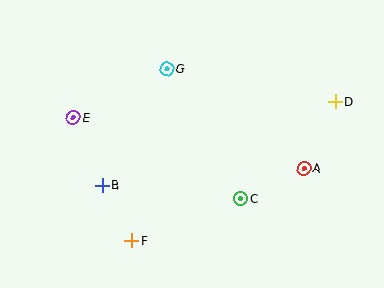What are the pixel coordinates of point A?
Point A is at (304, 168).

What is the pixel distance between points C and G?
The distance between C and G is 150 pixels.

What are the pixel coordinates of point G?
Point G is at (167, 69).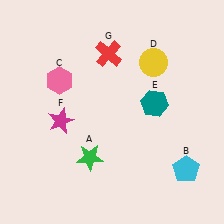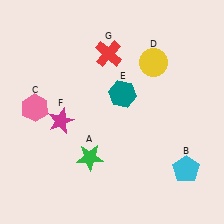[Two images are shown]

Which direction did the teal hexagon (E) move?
The teal hexagon (E) moved left.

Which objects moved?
The objects that moved are: the pink hexagon (C), the teal hexagon (E).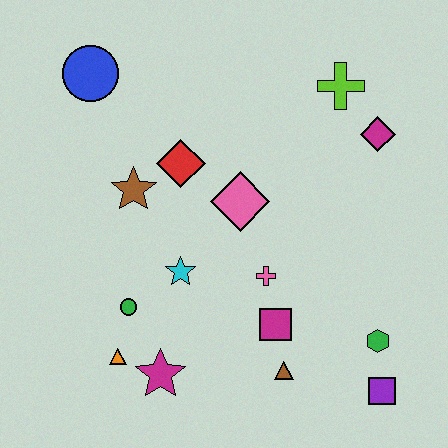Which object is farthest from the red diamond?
The purple square is farthest from the red diamond.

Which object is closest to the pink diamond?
The red diamond is closest to the pink diamond.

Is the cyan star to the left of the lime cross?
Yes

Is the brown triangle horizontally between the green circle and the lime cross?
Yes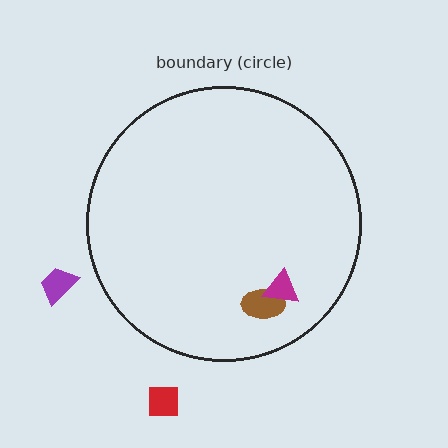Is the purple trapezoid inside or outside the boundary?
Outside.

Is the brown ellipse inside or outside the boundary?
Inside.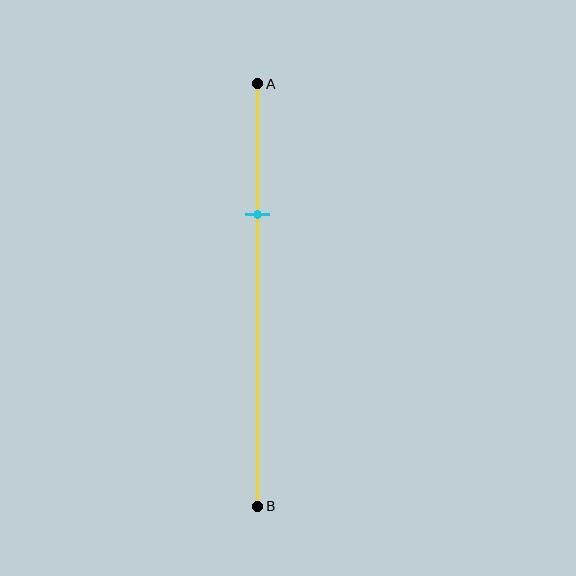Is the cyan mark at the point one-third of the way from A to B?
Yes, the mark is approximately at the one-third point.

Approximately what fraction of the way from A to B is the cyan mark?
The cyan mark is approximately 30% of the way from A to B.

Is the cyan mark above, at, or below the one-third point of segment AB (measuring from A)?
The cyan mark is approximately at the one-third point of segment AB.